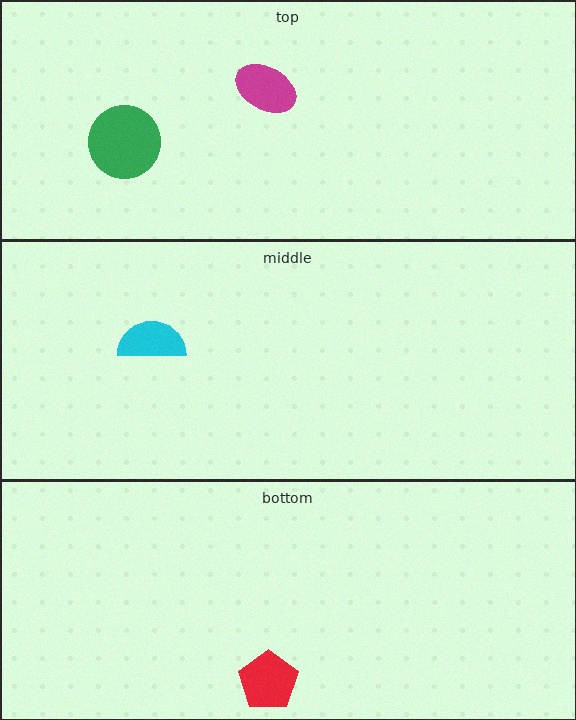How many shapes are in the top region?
2.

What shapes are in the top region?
The magenta ellipse, the green circle.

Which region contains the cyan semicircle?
The middle region.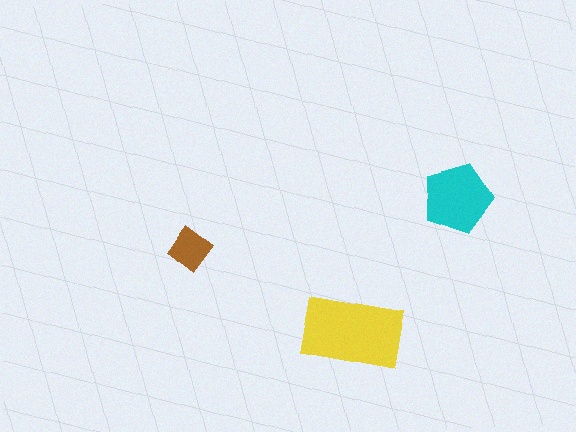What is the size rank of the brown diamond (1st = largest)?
3rd.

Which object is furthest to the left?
The brown diamond is leftmost.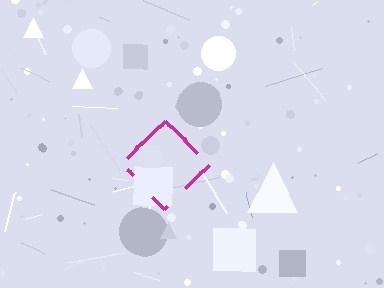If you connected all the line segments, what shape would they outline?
They would outline a diamond.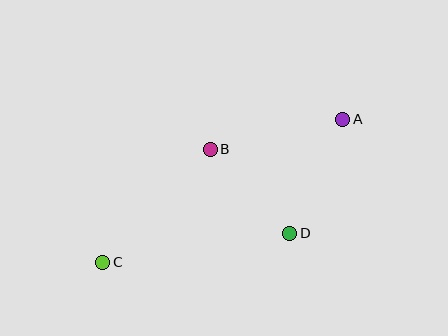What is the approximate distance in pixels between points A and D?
The distance between A and D is approximately 126 pixels.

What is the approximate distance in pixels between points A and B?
The distance between A and B is approximately 136 pixels.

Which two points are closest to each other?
Points B and D are closest to each other.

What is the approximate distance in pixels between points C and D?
The distance between C and D is approximately 189 pixels.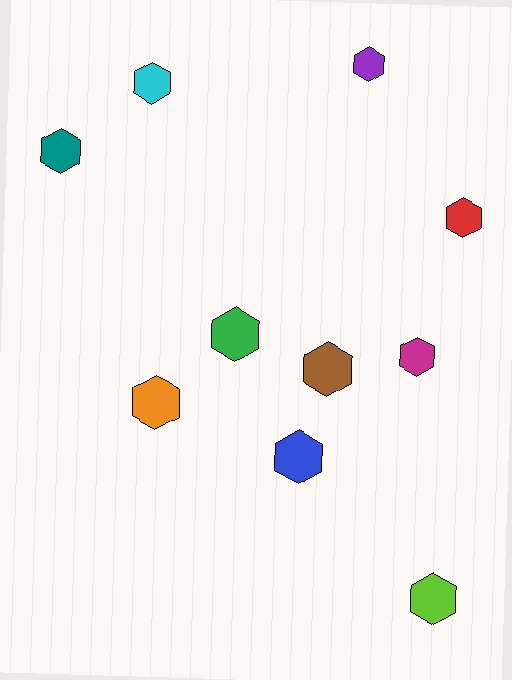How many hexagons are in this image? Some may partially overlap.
There are 10 hexagons.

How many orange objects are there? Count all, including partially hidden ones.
There is 1 orange object.